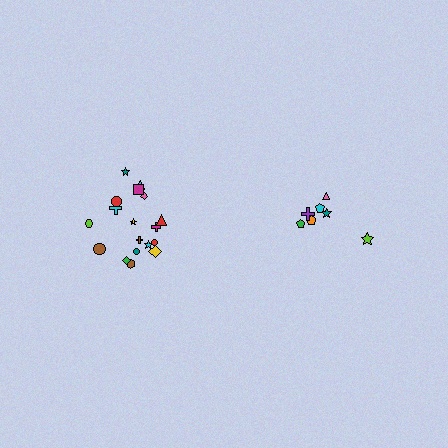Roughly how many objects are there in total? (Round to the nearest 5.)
Roughly 25 objects in total.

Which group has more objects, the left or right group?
The left group.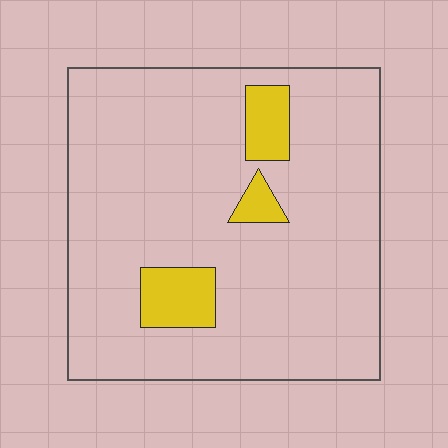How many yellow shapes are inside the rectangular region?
3.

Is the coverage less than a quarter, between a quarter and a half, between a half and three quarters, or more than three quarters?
Less than a quarter.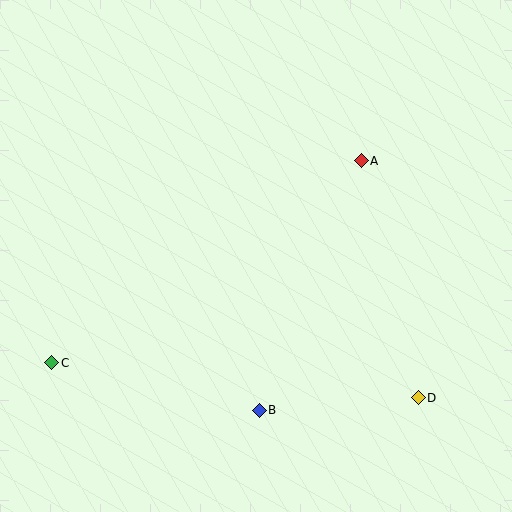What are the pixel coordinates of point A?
Point A is at (361, 161).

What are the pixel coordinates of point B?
Point B is at (259, 410).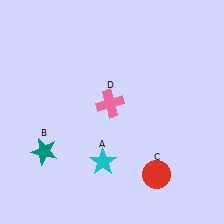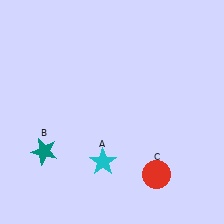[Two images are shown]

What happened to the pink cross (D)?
The pink cross (D) was removed in Image 2. It was in the top-left area of Image 1.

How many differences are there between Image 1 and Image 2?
There is 1 difference between the two images.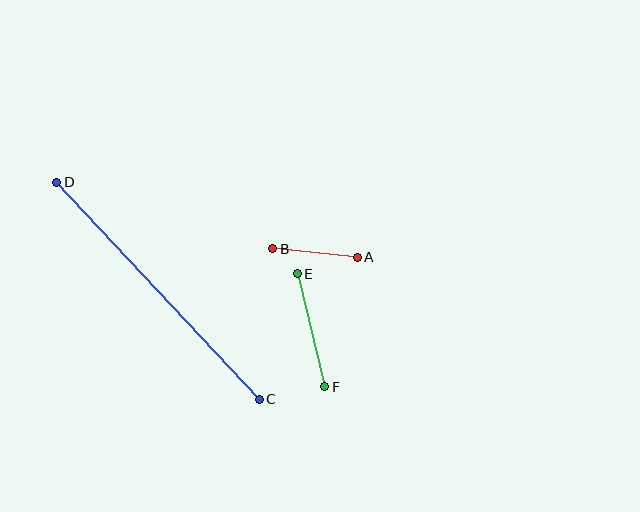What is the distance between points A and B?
The distance is approximately 85 pixels.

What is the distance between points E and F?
The distance is approximately 116 pixels.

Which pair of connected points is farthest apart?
Points C and D are farthest apart.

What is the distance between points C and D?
The distance is approximately 297 pixels.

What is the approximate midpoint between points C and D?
The midpoint is at approximately (158, 291) pixels.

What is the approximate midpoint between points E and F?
The midpoint is at approximately (311, 330) pixels.